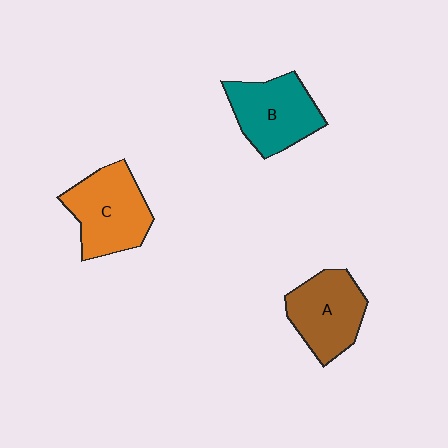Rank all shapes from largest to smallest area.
From largest to smallest: C (orange), B (teal), A (brown).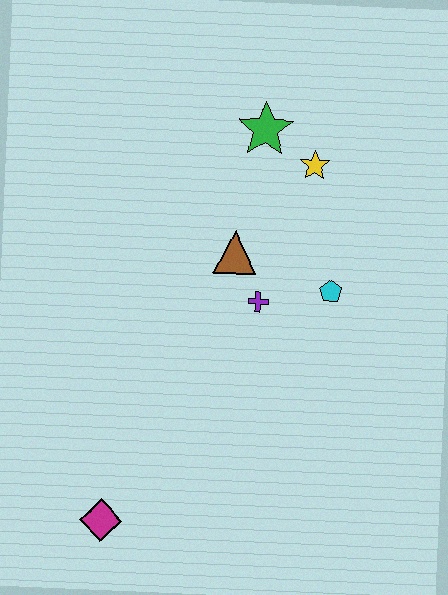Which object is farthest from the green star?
The magenta diamond is farthest from the green star.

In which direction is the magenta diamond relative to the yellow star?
The magenta diamond is below the yellow star.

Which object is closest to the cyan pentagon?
The purple cross is closest to the cyan pentagon.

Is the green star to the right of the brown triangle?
Yes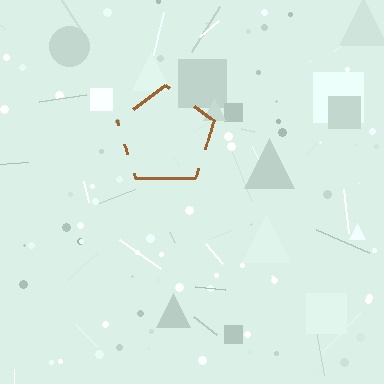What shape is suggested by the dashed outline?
The dashed outline suggests a pentagon.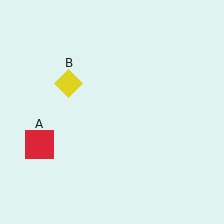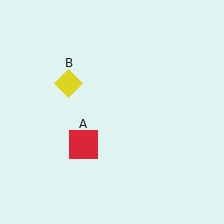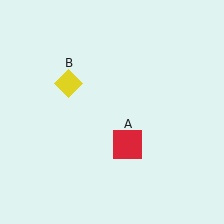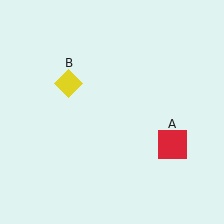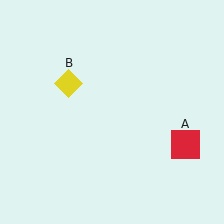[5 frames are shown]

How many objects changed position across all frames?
1 object changed position: red square (object A).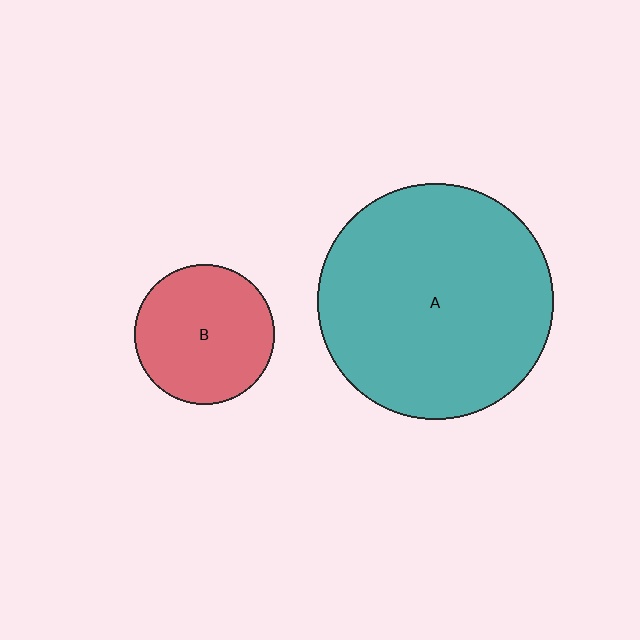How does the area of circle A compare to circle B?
Approximately 2.8 times.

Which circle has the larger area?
Circle A (teal).